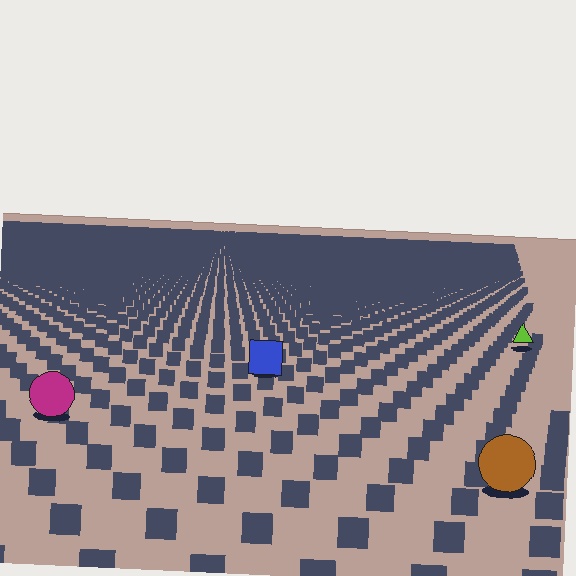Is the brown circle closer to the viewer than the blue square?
Yes. The brown circle is closer — you can tell from the texture gradient: the ground texture is coarser near it.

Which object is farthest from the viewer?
The lime triangle is farthest from the viewer. It appears smaller and the ground texture around it is denser.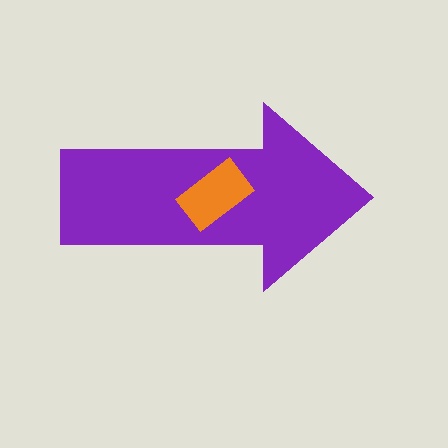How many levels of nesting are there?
2.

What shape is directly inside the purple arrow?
The orange rectangle.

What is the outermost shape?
The purple arrow.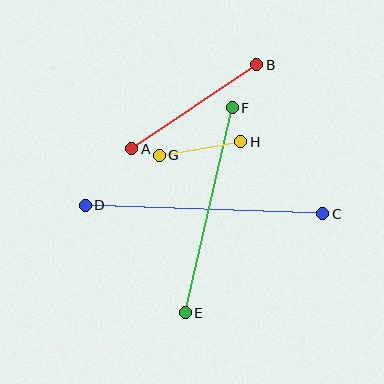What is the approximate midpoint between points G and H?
The midpoint is at approximately (200, 149) pixels.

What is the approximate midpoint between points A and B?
The midpoint is at approximately (194, 107) pixels.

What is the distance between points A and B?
The distance is approximately 151 pixels.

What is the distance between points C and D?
The distance is approximately 238 pixels.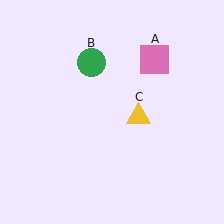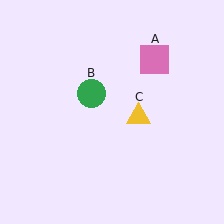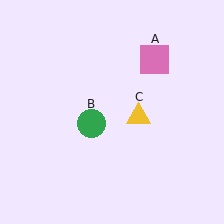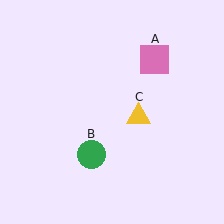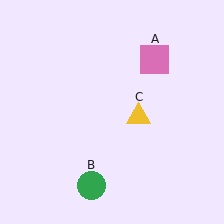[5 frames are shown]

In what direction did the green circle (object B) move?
The green circle (object B) moved down.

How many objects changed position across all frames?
1 object changed position: green circle (object B).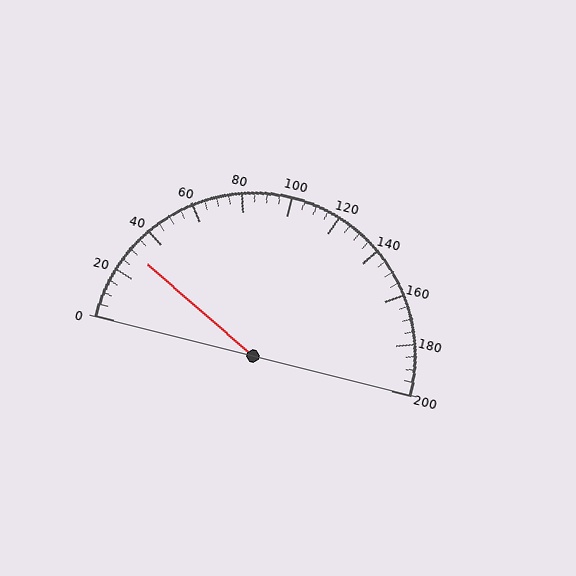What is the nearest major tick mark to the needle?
The nearest major tick mark is 40.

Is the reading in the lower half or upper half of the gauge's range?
The reading is in the lower half of the range (0 to 200).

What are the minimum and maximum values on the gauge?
The gauge ranges from 0 to 200.